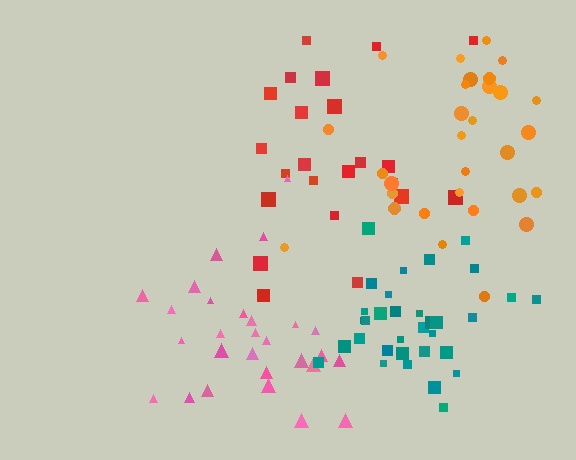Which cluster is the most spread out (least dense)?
Red.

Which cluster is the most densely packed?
Teal.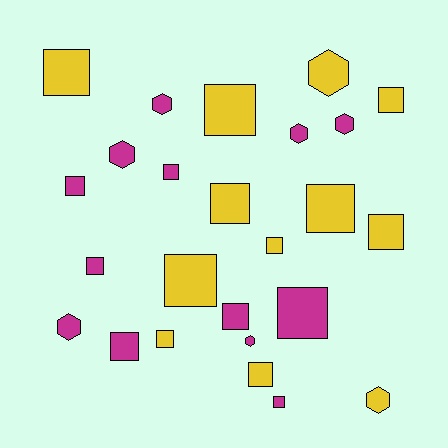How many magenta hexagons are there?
There are 6 magenta hexagons.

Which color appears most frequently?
Magenta, with 13 objects.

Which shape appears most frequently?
Square, with 17 objects.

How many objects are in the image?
There are 25 objects.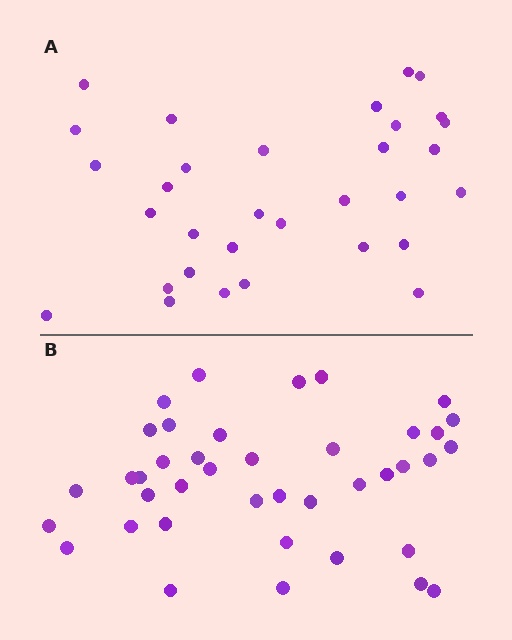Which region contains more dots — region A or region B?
Region B (the bottom region) has more dots.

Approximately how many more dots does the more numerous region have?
Region B has roughly 8 or so more dots than region A.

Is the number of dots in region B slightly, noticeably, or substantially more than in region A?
Region B has noticeably more, but not dramatically so. The ratio is roughly 1.2 to 1.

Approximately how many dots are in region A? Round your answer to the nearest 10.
About 30 dots. (The exact count is 32, which rounds to 30.)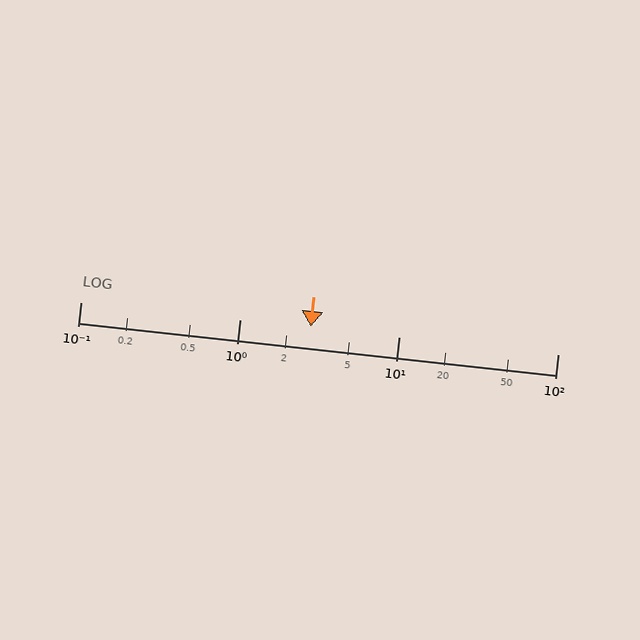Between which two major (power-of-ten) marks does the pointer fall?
The pointer is between 1 and 10.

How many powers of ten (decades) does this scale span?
The scale spans 3 decades, from 0.1 to 100.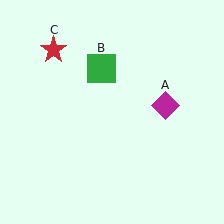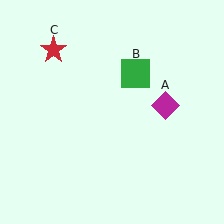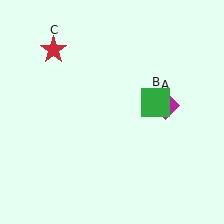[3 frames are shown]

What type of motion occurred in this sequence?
The green square (object B) rotated clockwise around the center of the scene.